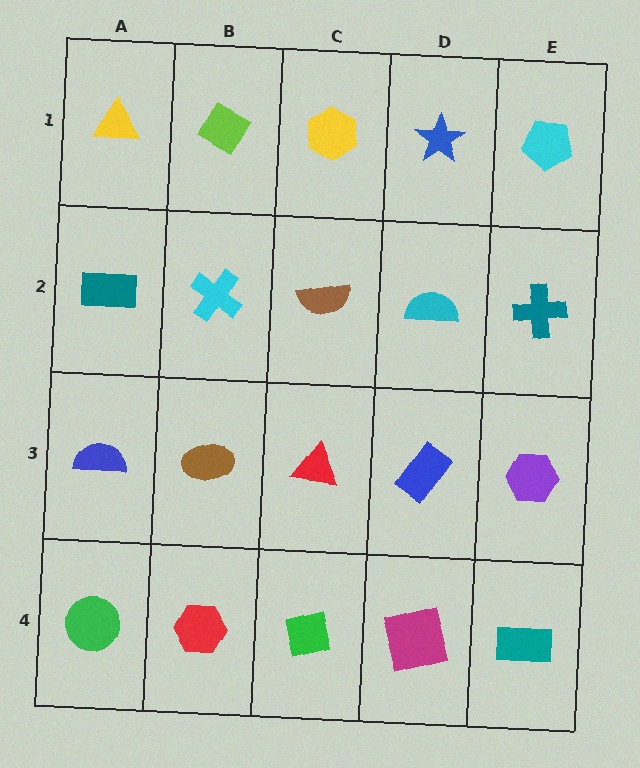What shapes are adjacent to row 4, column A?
A blue semicircle (row 3, column A), a red hexagon (row 4, column B).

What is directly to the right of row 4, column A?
A red hexagon.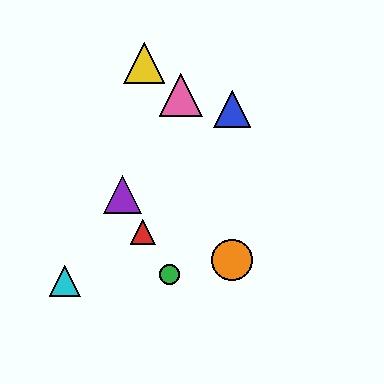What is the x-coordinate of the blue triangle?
The blue triangle is at x≈232.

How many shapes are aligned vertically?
2 shapes (the blue triangle, the orange circle) are aligned vertically.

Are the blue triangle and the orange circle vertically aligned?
Yes, both are at x≈232.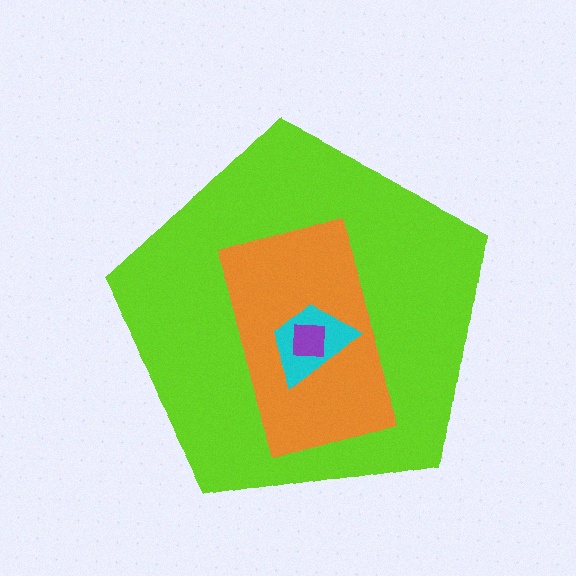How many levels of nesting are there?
4.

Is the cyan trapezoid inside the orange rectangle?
Yes.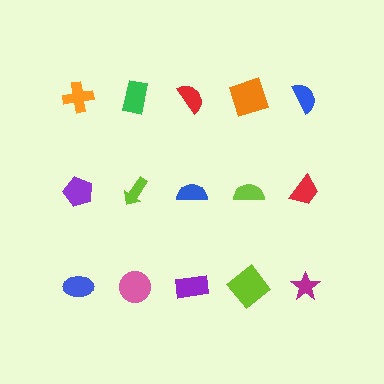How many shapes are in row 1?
5 shapes.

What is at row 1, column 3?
A red semicircle.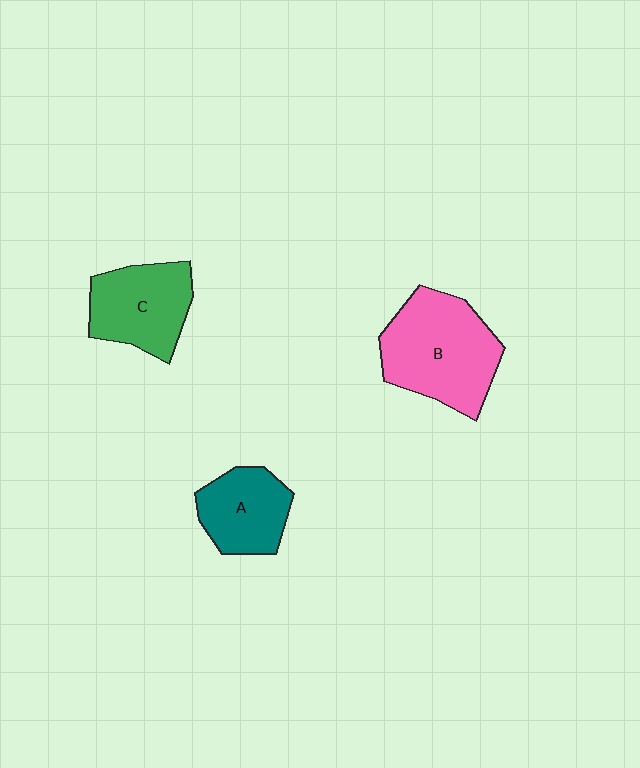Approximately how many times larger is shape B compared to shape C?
Approximately 1.4 times.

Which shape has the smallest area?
Shape A (teal).